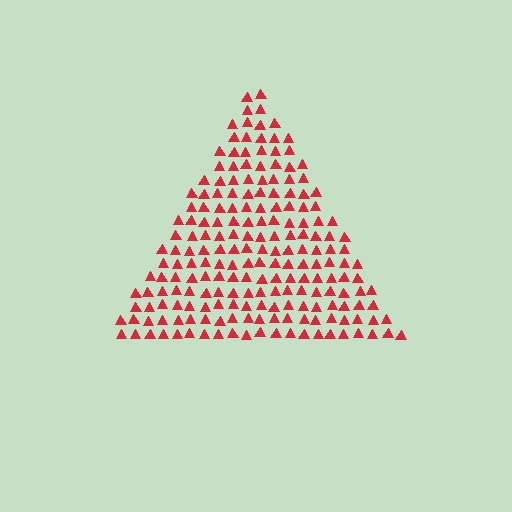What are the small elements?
The small elements are triangles.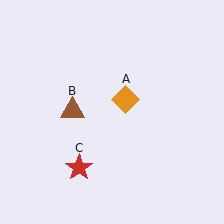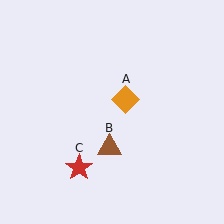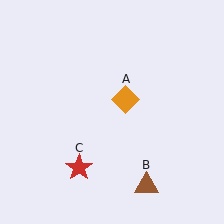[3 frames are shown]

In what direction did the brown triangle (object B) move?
The brown triangle (object B) moved down and to the right.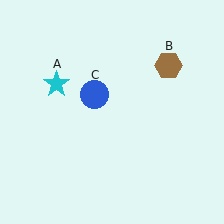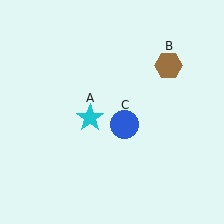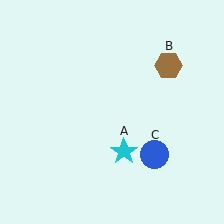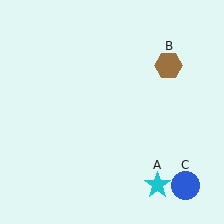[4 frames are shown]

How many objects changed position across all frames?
2 objects changed position: cyan star (object A), blue circle (object C).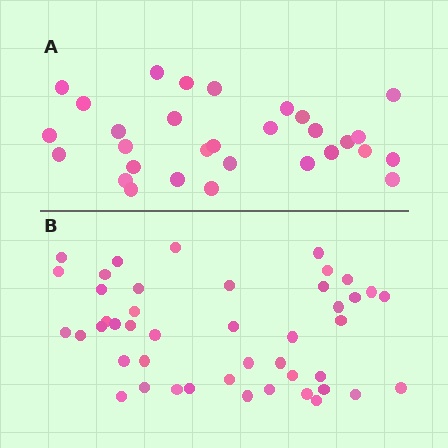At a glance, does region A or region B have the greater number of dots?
Region B (the bottom region) has more dots.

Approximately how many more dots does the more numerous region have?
Region B has approximately 15 more dots than region A.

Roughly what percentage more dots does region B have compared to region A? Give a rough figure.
About 50% more.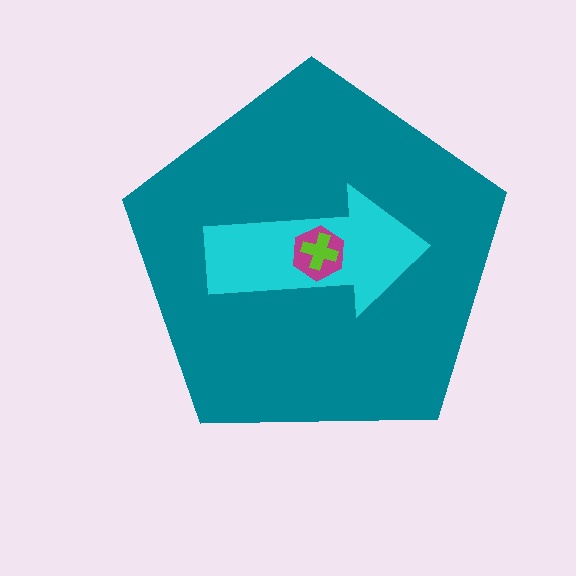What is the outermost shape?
The teal pentagon.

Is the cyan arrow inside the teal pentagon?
Yes.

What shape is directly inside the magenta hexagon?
The lime cross.